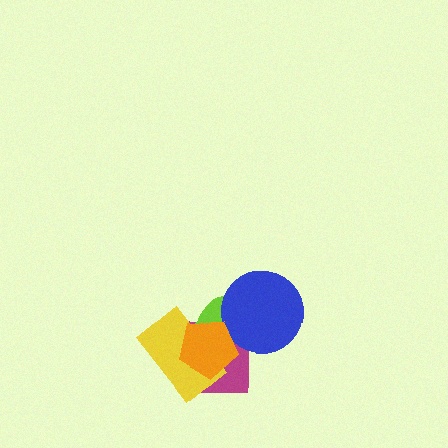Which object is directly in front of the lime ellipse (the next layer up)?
The blue circle is directly in front of the lime ellipse.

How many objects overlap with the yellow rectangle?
3 objects overlap with the yellow rectangle.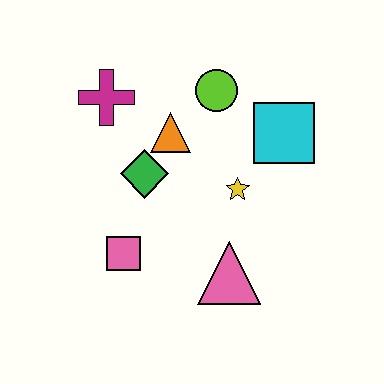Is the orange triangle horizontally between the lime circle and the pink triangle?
No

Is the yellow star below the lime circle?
Yes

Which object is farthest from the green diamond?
The cyan square is farthest from the green diamond.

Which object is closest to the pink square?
The green diamond is closest to the pink square.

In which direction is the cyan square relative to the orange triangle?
The cyan square is to the right of the orange triangle.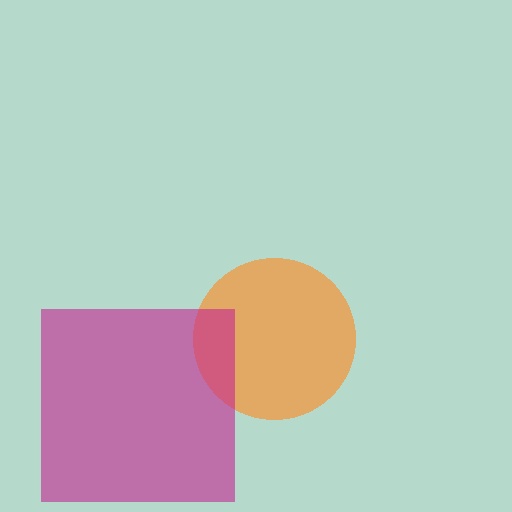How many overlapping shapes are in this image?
There are 2 overlapping shapes in the image.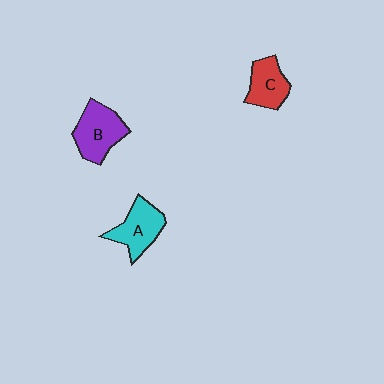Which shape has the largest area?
Shape B (purple).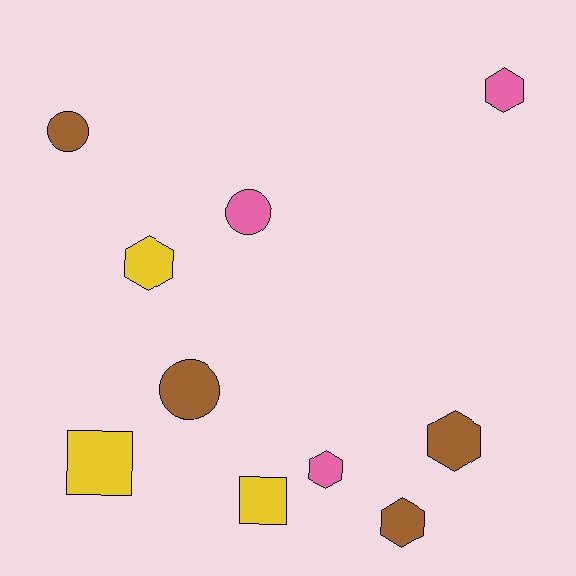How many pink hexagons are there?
There are 2 pink hexagons.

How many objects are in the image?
There are 10 objects.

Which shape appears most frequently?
Hexagon, with 5 objects.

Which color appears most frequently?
Brown, with 4 objects.